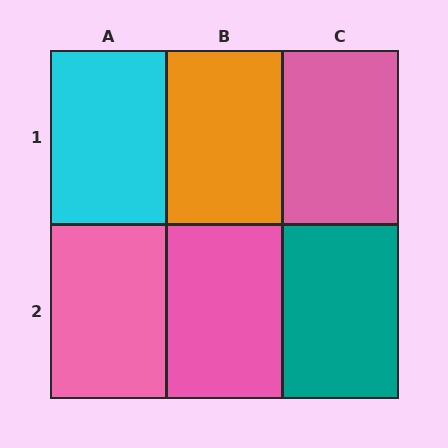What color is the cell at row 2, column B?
Pink.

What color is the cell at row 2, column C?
Teal.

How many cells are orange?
1 cell is orange.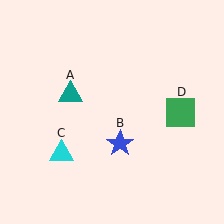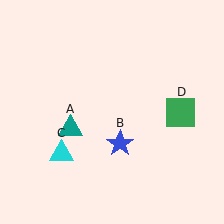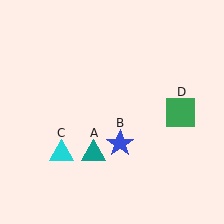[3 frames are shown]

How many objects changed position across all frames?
1 object changed position: teal triangle (object A).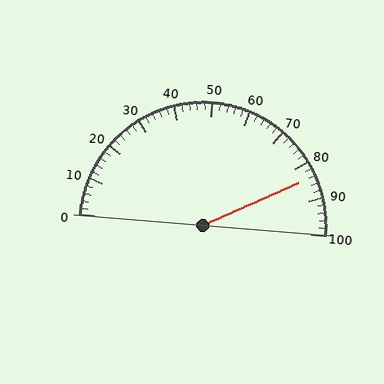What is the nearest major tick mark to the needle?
The nearest major tick mark is 80.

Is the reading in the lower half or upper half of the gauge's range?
The reading is in the upper half of the range (0 to 100).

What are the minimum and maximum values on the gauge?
The gauge ranges from 0 to 100.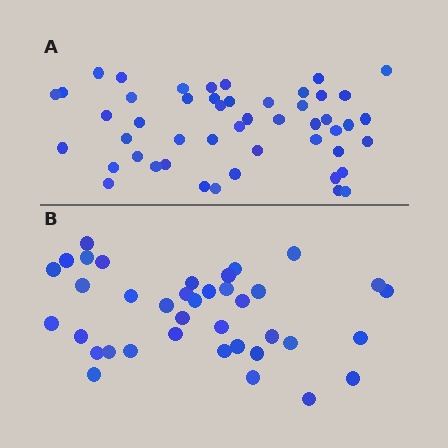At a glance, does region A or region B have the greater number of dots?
Region A (the top region) has more dots.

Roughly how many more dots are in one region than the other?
Region A has roughly 12 or so more dots than region B.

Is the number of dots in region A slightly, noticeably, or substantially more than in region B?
Region A has noticeably more, but not dramatically so. The ratio is roughly 1.3 to 1.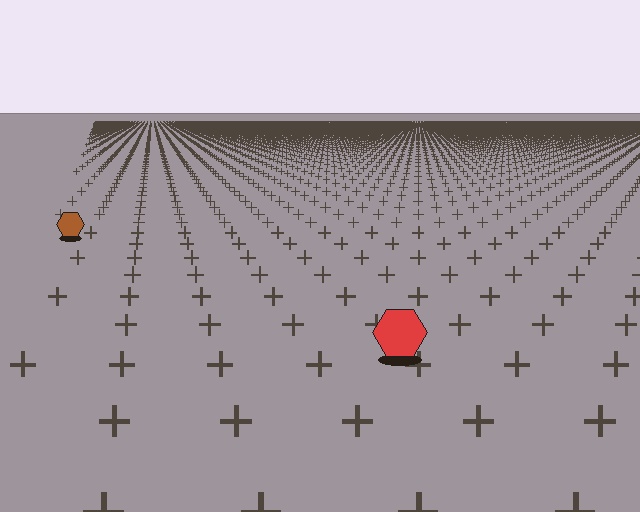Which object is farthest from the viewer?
The brown hexagon is farthest from the viewer. It appears smaller and the ground texture around it is denser.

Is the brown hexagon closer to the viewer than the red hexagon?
No. The red hexagon is closer — you can tell from the texture gradient: the ground texture is coarser near it.